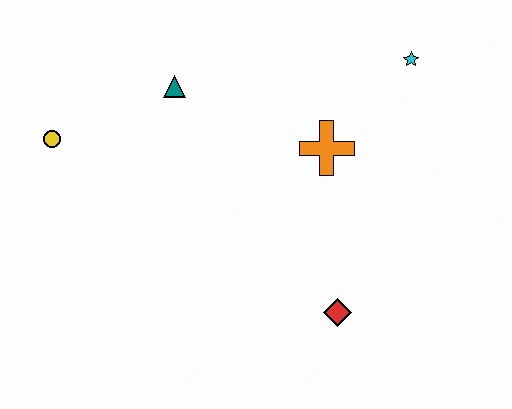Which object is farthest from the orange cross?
The yellow circle is farthest from the orange cross.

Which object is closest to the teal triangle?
The yellow circle is closest to the teal triangle.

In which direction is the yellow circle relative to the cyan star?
The yellow circle is to the left of the cyan star.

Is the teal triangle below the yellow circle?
No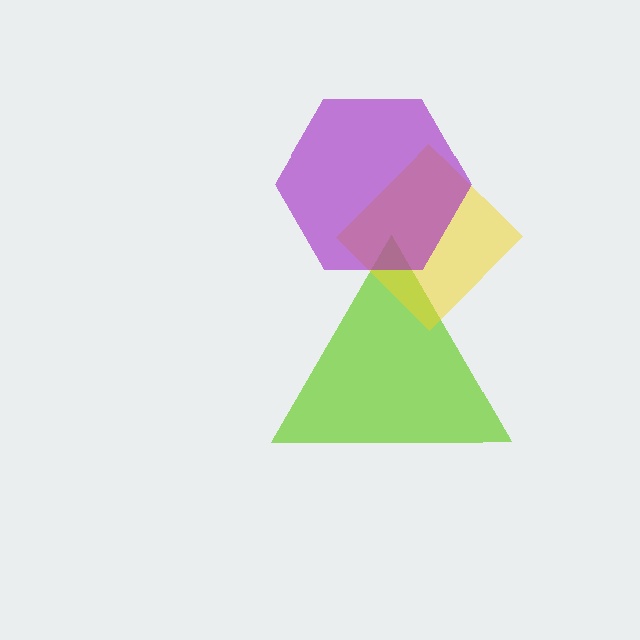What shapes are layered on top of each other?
The layered shapes are: a lime triangle, a yellow diamond, a purple hexagon.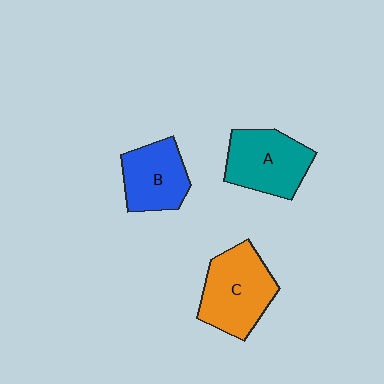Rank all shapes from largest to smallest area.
From largest to smallest: C (orange), A (teal), B (blue).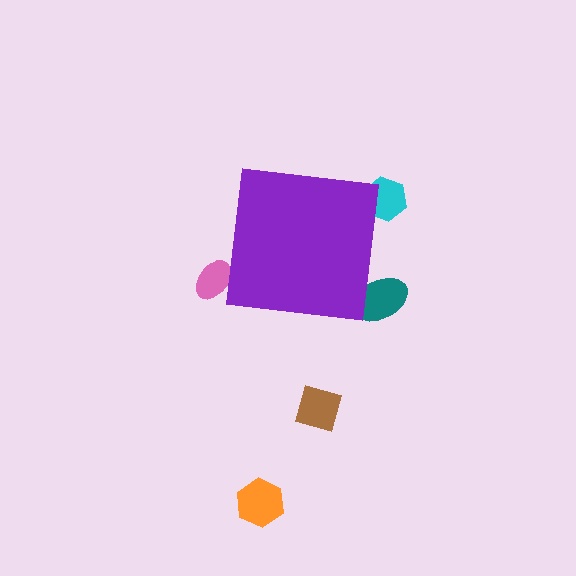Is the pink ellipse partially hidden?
Yes, the pink ellipse is partially hidden behind the purple square.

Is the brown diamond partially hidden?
No, the brown diamond is fully visible.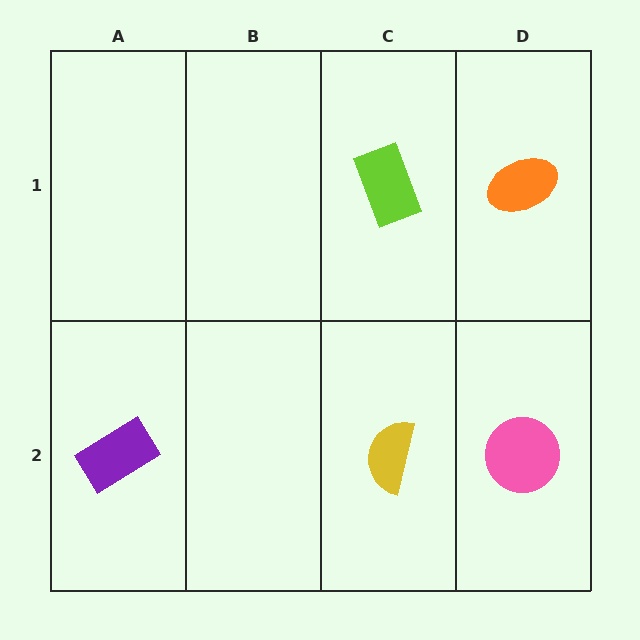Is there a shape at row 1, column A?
No, that cell is empty.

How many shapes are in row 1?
2 shapes.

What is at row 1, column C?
A lime rectangle.